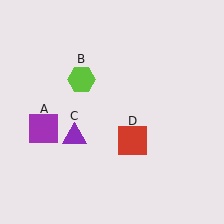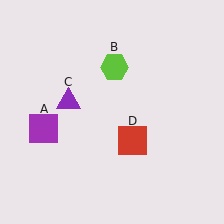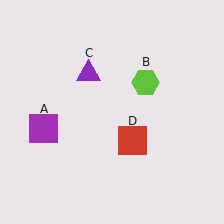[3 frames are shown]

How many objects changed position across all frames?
2 objects changed position: lime hexagon (object B), purple triangle (object C).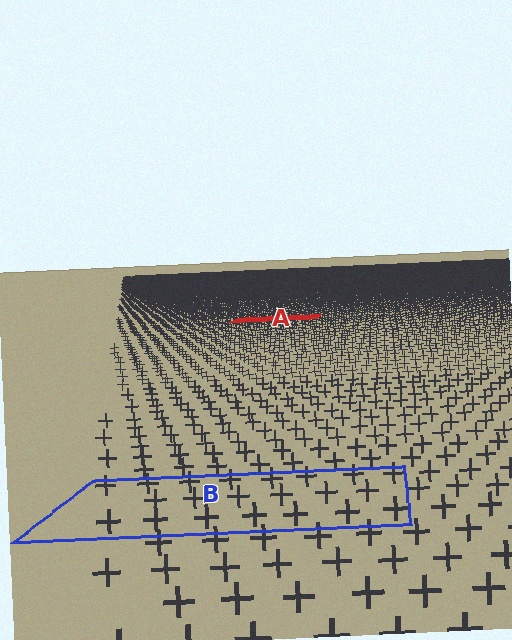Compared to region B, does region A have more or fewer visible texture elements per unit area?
Region A has more texture elements per unit area — they are packed more densely because it is farther away.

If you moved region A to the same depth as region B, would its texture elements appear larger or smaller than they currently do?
They would appear larger. At a closer depth, the same texture elements are projected at a bigger on-screen size.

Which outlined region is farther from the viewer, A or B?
Region A is farther from the viewer — the texture elements inside it appear smaller and more densely packed.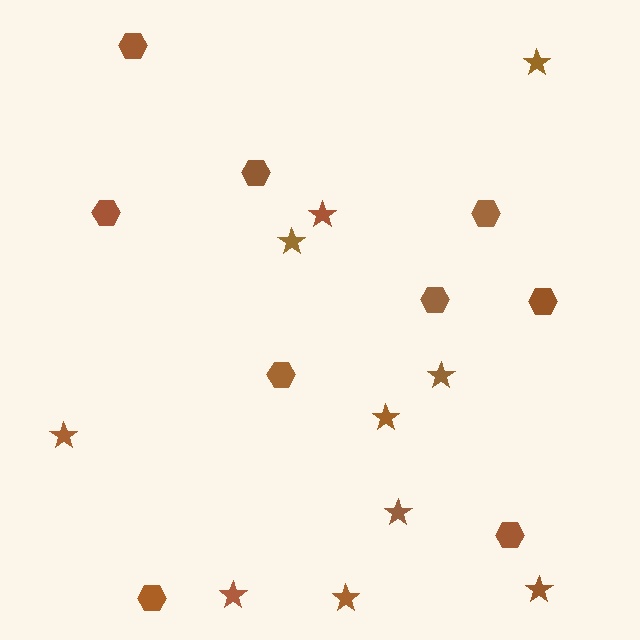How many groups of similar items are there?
There are 2 groups: one group of hexagons (9) and one group of stars (10).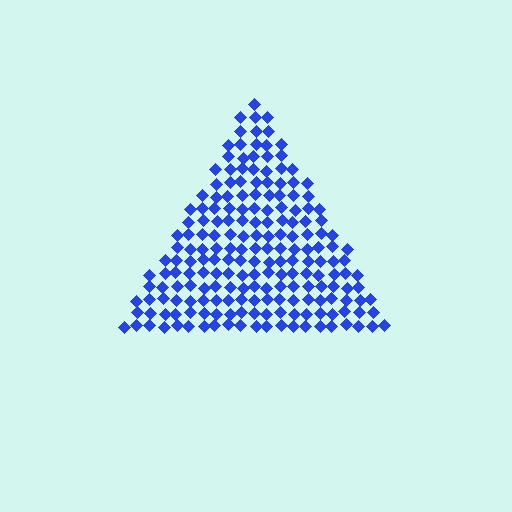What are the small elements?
The small elements are diamonds.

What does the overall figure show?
The overall figure shows a triangle.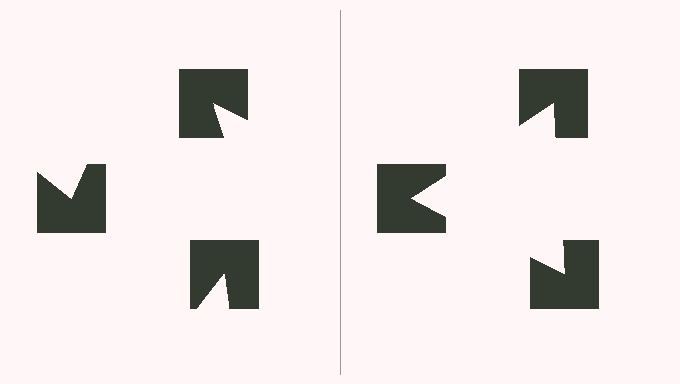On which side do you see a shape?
An illusory triangle appears on the right side. On the left side the wedge cuts are rotated, so no coherent shape forms.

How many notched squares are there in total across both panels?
6 — 3 on each side.